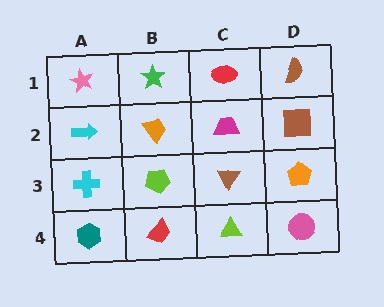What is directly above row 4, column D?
An orange pentagon.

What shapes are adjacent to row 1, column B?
An orange trapezoid (row 2, column B), a pink star (row 1, column A), a red ellipse (row 1, column C).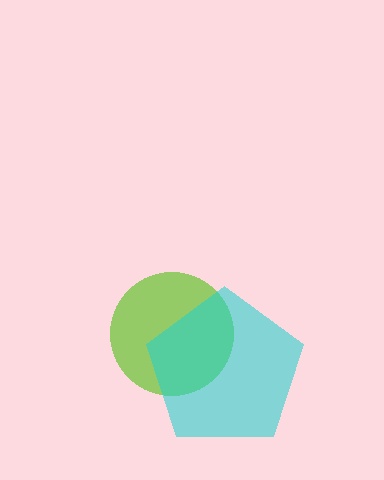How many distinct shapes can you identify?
There are 2 distinct shapes: a lime circle, a cyan pentagon.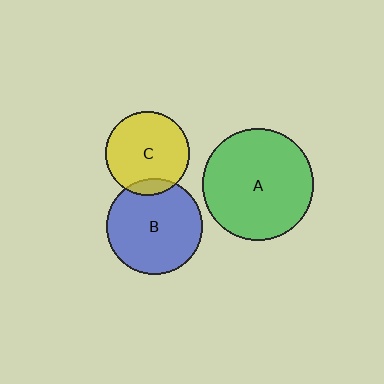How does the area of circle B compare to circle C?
Approximately 1.3 times.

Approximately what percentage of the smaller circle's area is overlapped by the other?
Approximately 10%.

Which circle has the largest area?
Circle A (green).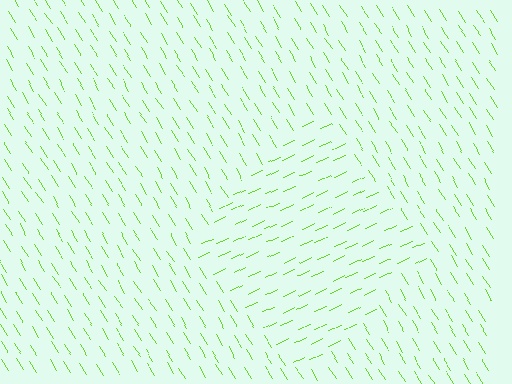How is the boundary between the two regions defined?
The boundary is defined purely by a change in line orientation (approximately 82 degrees difference). All lines are the same color and thickness.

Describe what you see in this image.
The image is filled with small lime line segments. A diamond region in the image has lines oriented differently from the surrounding lines, creating a visible texture boundary.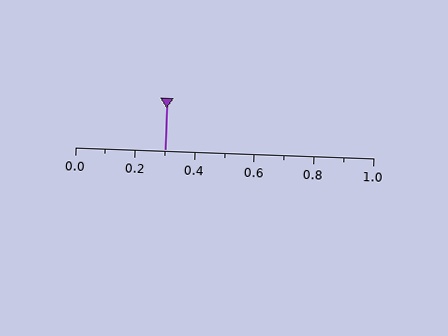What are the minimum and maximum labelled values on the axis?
The axis runs from 0.0 to 1.0.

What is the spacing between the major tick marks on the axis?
The major ticks are spaced 0.2 apart.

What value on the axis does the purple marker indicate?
The marker indicates approximately 0.3.